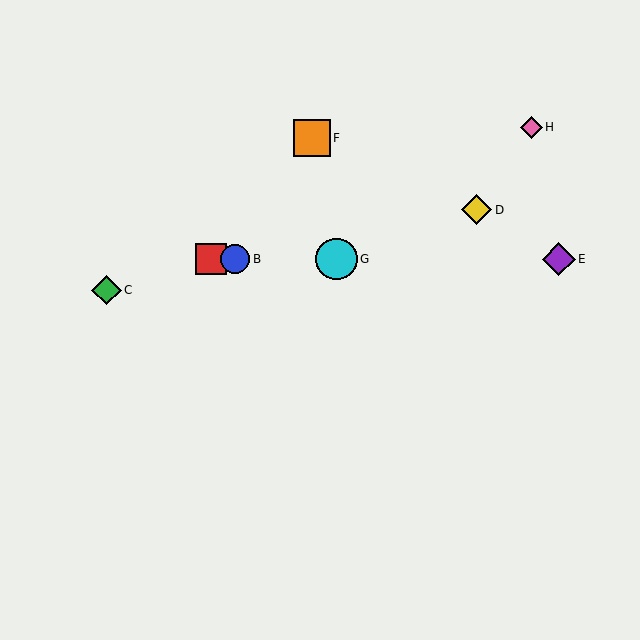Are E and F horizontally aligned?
No, E is at y≈259 and F is at y≈138.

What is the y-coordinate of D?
Object D is at y≈210.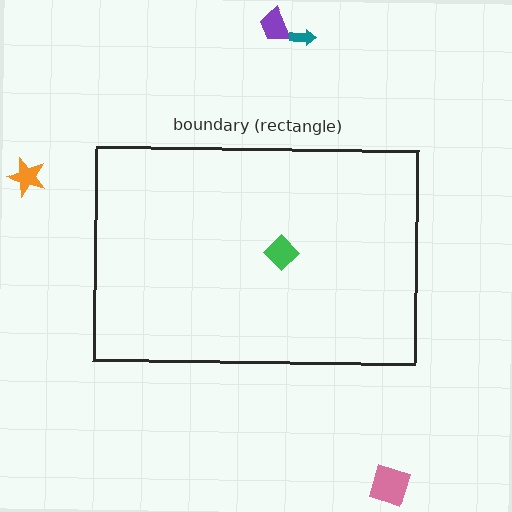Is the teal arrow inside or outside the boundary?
Outside.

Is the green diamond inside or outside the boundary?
Inside.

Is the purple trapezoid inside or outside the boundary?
Outside.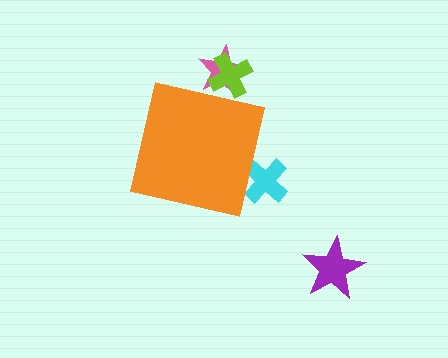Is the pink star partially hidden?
Yes, the pink star is partially hidden behind the orange square.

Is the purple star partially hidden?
No, the purple star is fully visible.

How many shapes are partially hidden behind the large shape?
3 shapes are partially hidden.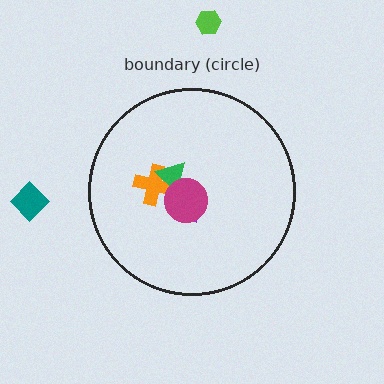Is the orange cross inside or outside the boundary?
Inside.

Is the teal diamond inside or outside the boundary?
Outside.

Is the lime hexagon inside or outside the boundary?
Outside.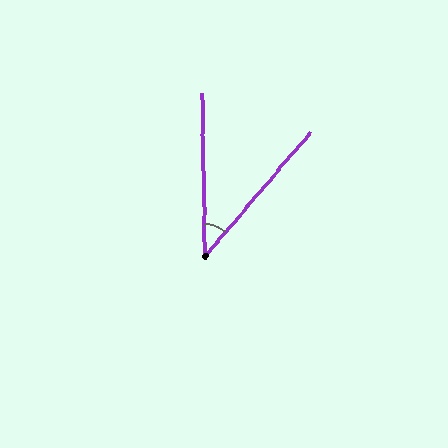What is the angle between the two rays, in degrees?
Approximately 41 degrees.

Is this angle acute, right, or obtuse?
It is acute.